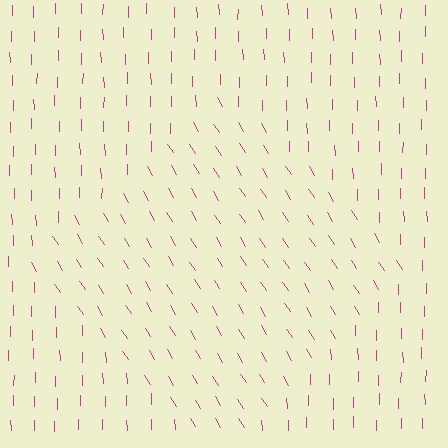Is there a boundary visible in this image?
Yes, there is a texture boundary formed by a change in line orientation.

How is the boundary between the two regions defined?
The boundary is defined purely by a change in line orientation (approximately 31 degrees difference). All lines are the same color and thickness.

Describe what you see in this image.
The image is filled with small magenta line segments. A diamond region in the image has lines oriented differently from the surrounding lines, creating a visible texture boundary.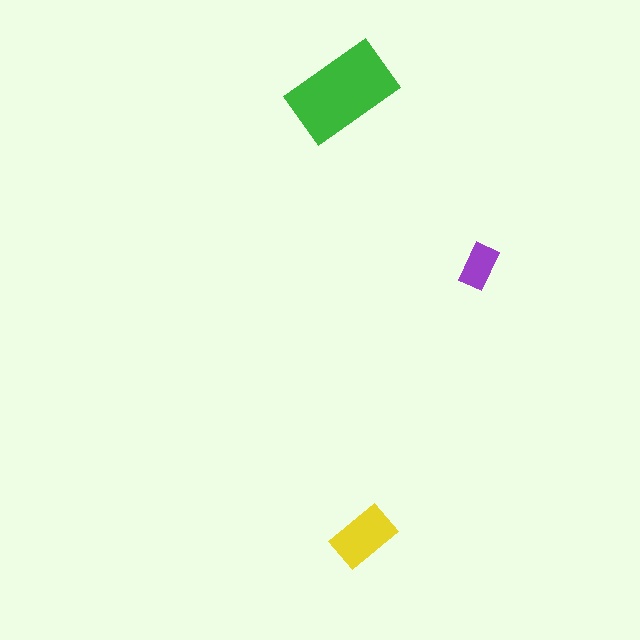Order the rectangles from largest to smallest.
the green one, the yellow one, the purple one.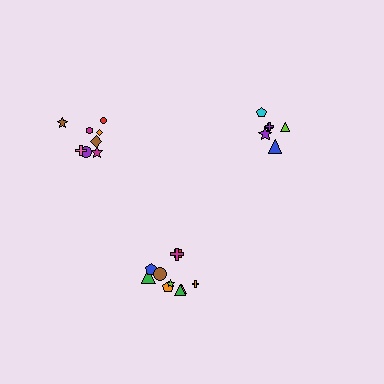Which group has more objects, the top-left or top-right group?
The top-left group.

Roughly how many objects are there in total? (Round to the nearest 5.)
Roughly 25 objects in total.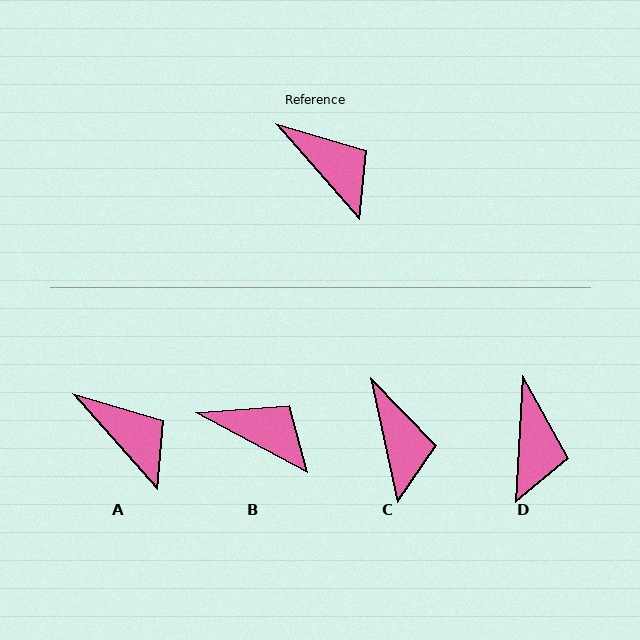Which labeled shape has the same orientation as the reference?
A.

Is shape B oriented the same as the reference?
No, it is off by about 21 degrees.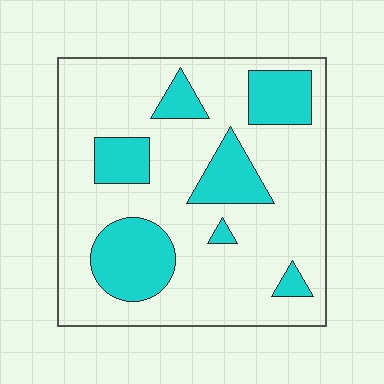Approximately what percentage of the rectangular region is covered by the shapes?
Approximately 25%.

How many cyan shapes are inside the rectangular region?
7.